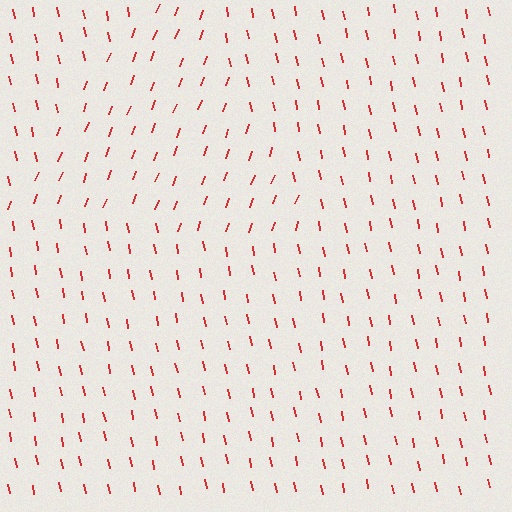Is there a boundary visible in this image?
Yes, there is a texture boundary formed by a change in line orientation.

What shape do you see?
I see a triangle.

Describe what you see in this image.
The image is filled with small red line segments. A triangle region in the image has lines oriented differently from the surrounding lines, creating a visible texture boundary.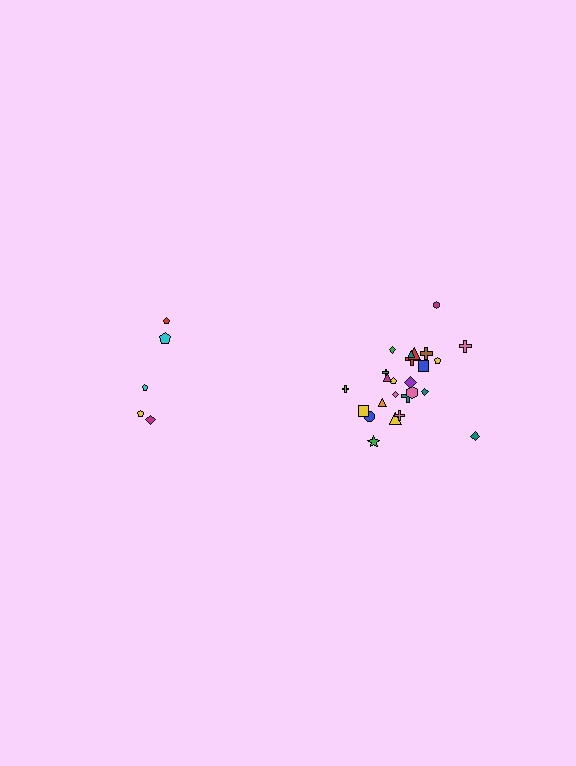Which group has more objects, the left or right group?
The right group.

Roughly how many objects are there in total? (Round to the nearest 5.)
Roughly 30 objects in total.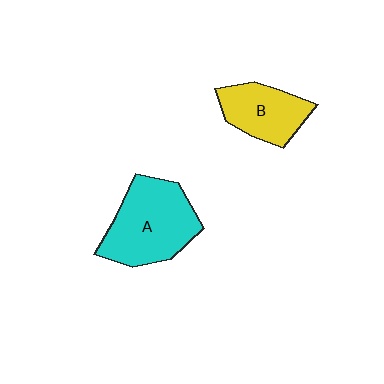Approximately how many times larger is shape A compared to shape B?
Approximately 1.5 times.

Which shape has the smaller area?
Shape B (yellow).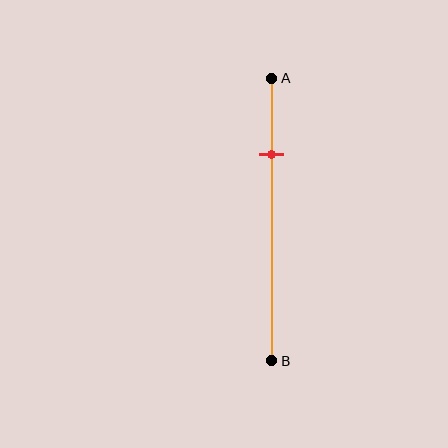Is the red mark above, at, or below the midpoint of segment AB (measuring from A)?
The red mark is above the midpoint of segment AB.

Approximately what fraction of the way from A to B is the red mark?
The red mark is approximately 25% of the way from A to B.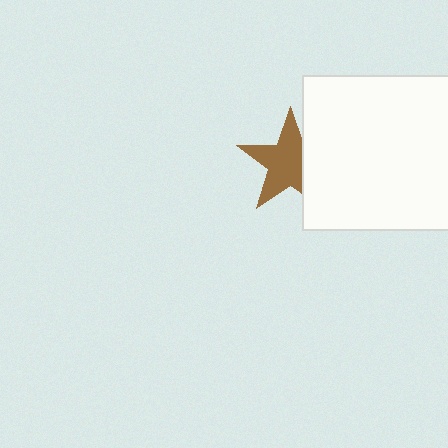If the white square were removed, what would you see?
You would see the complete brown star.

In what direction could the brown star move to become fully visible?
The brown star could move left. That would shift it out from behind the white square entirely.